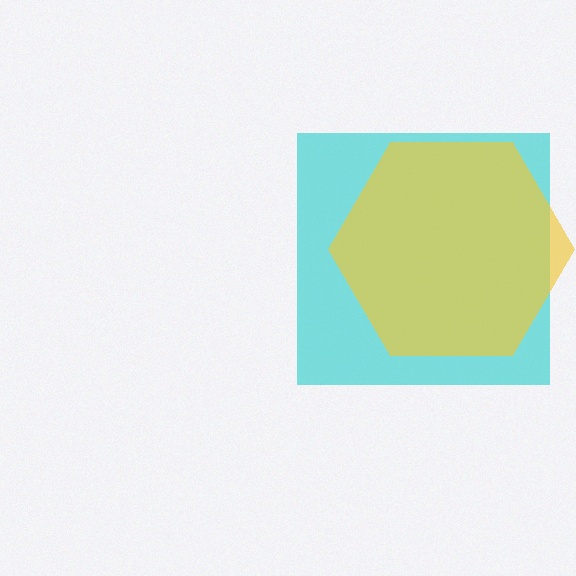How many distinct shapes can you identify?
There are 2 distinct shapes: a cyan square, a yellow hexagon.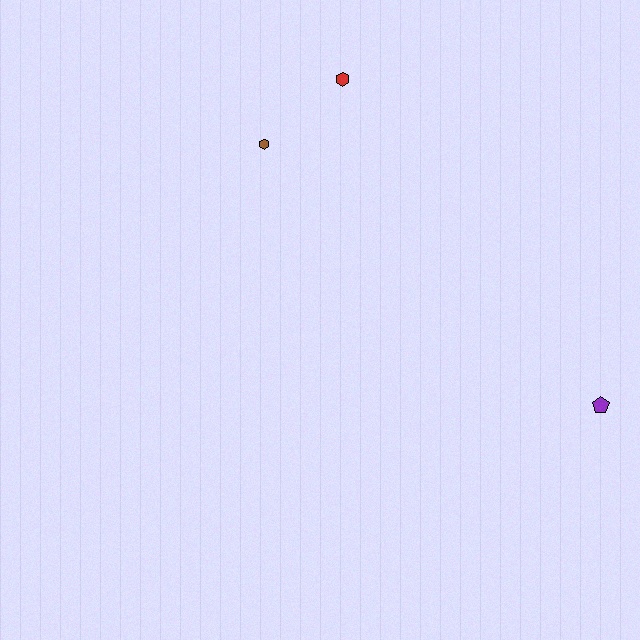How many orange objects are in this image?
There are no orange objects.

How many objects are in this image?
There are 3 objects.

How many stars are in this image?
There are no stars.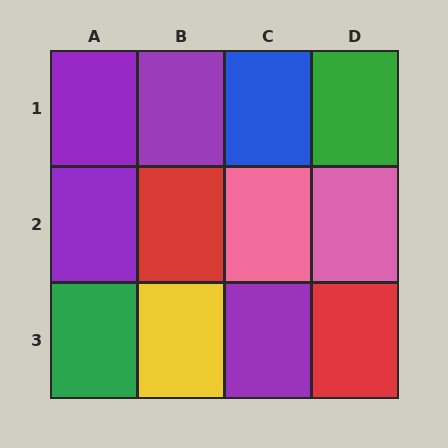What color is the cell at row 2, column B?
Red.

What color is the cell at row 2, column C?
Pink.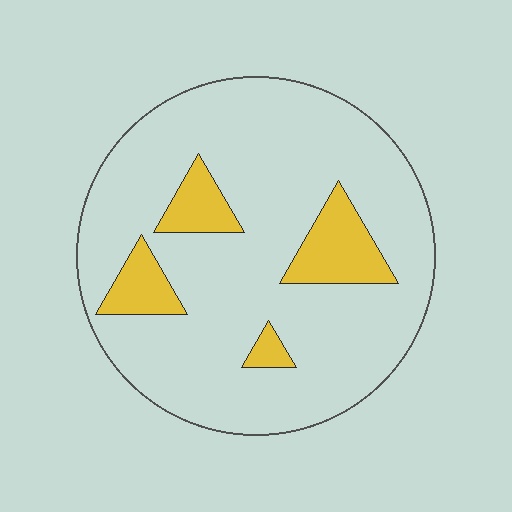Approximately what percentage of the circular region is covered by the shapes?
Approximately 15%.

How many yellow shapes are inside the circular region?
4.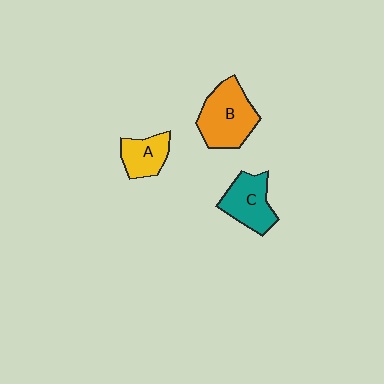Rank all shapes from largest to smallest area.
From largest to smallest: B (orange), C (teal), A (yellow).